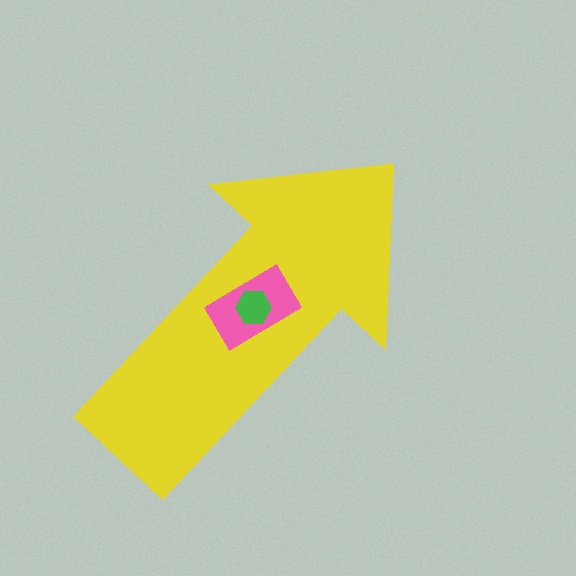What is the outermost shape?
The yellow arrow.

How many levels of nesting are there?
3.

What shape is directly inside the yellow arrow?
The pink rectangle.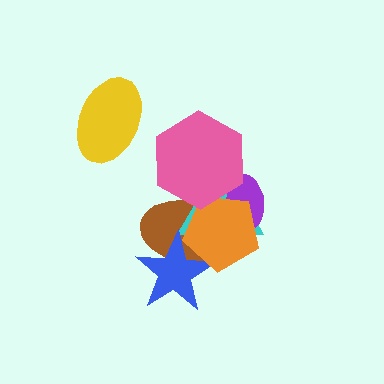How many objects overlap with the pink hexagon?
4 objects overlap with the pink hexagon.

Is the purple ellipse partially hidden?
Yes, it is partially covered by another shape.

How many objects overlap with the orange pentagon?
5 objects overlap with the orange pentagon.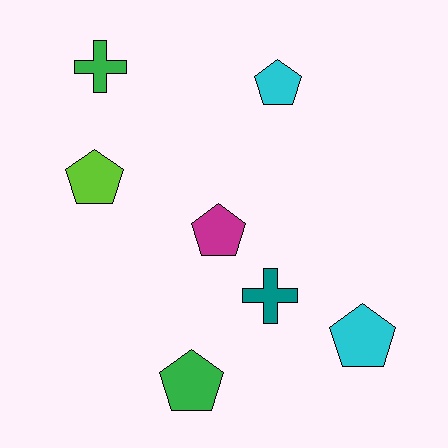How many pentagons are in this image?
There are 5 pentagons.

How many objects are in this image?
There are 7 objects.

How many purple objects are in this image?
There are no purple objects.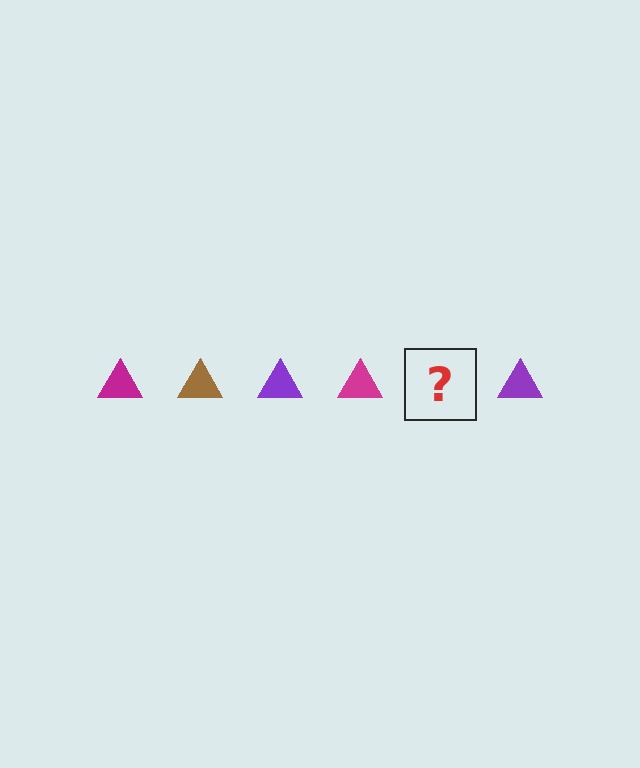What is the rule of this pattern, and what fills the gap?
The rule is that the pattern cycles through magenta, brown, purple triangles. The gap should be filled with a brown triangle.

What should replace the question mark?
The question mark should be replaced with a brown triangle.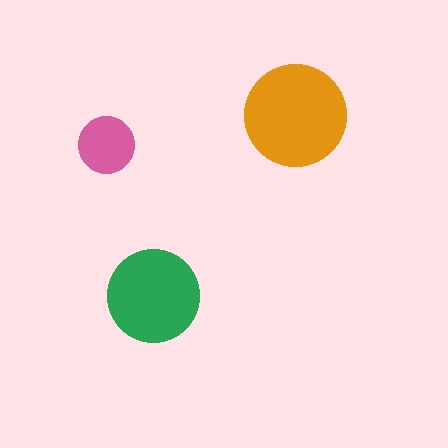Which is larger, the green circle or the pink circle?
The green one.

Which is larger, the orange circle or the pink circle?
The orange one.